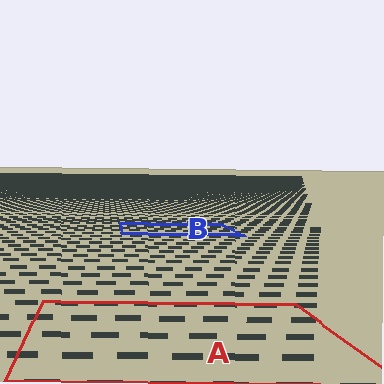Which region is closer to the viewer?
Region A is closer. The texture elements there are larger and more spread out.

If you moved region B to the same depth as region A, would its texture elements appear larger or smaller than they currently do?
They would appear larger. At a closer depth, the same texture elements are projected at a bigger on-screen size.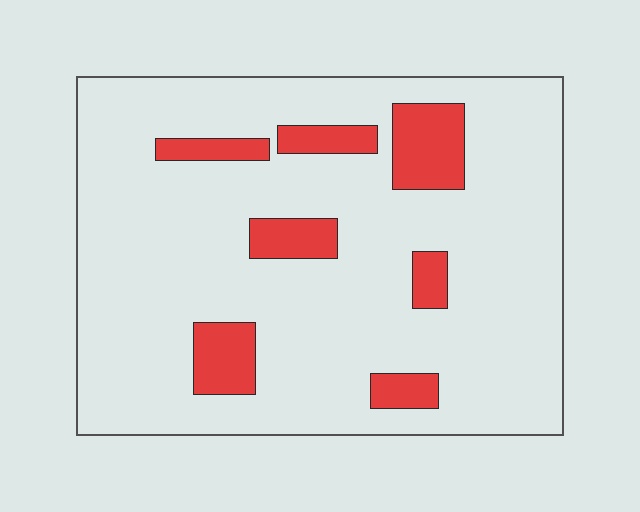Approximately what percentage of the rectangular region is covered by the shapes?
Approximately 15%.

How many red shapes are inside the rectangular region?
7.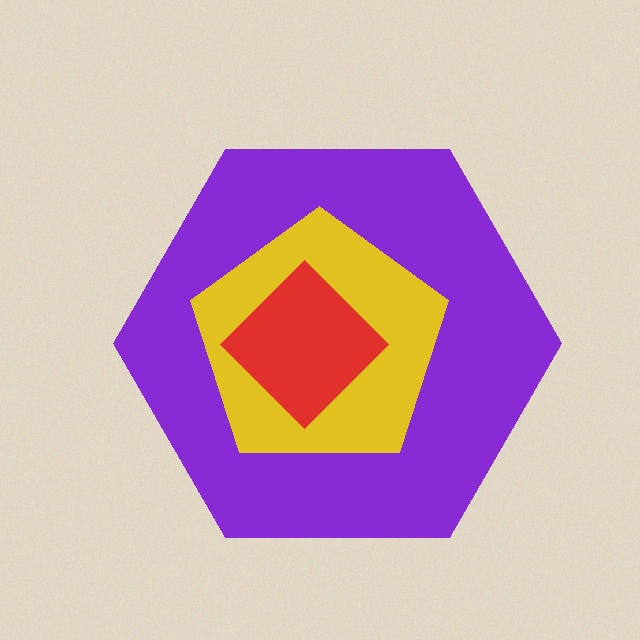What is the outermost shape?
The purple hexagon.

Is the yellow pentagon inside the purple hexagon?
Yes.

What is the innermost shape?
The red diamond.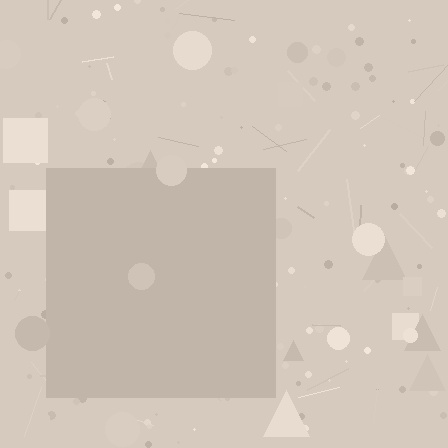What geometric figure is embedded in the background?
A square is embedded in the background.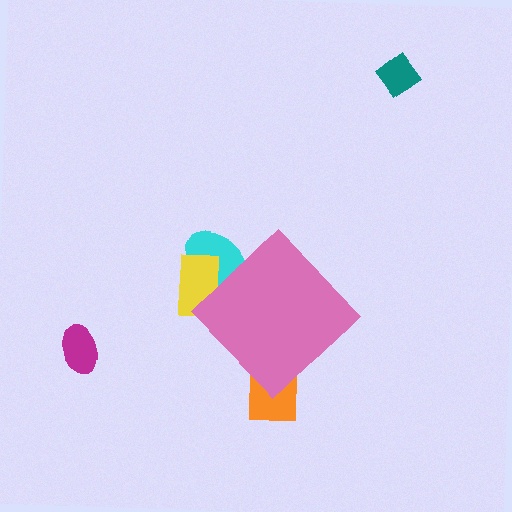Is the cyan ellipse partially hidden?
Yes, the cyan ellipse is partially hidden behind the pink diamond.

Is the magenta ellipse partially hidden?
No, the magenta ellipse is fully visible.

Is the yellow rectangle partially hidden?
Yes, the yellow rectangle is partially hidden behind the pink diamond.